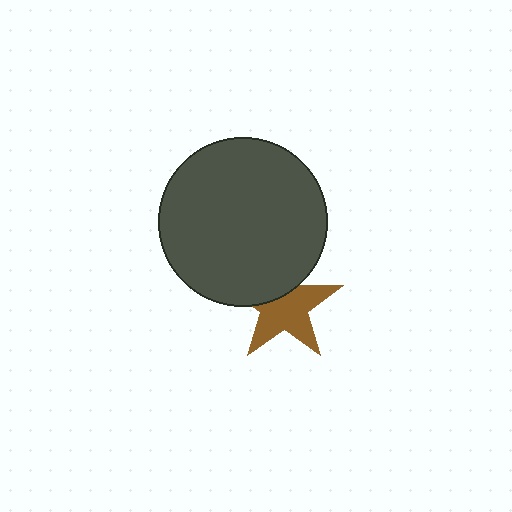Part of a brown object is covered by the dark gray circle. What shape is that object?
It is a star.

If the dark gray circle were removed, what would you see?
You would see the complete brown star.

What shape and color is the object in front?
The object in front is a dark gray circle.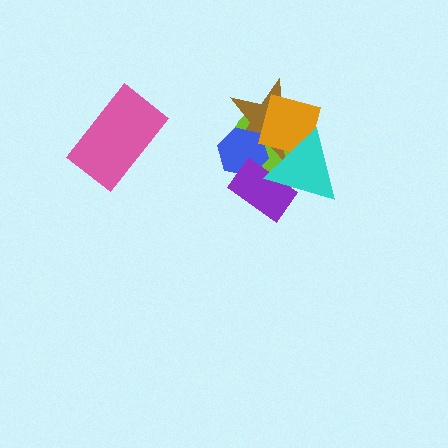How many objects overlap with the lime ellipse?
5 objects overlap with the lime ellipse.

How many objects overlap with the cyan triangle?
4 objects overlap with the cyan triangle.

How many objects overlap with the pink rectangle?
0 objects overlap with the pink rectangle.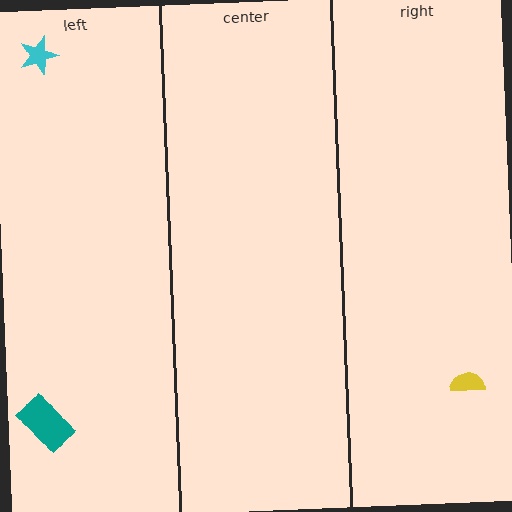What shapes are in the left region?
The cyan star, the teal rectangle.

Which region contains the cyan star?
The left region.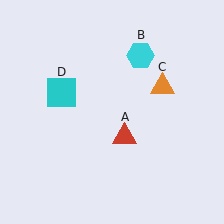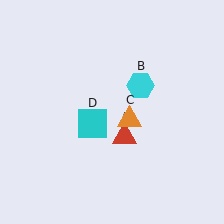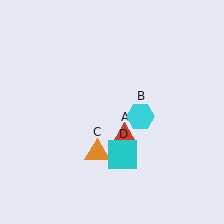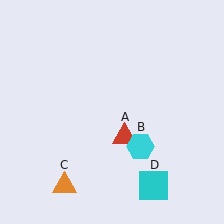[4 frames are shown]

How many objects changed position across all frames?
3 objects changed position: cyan hexagon (object B), orange triangle (object C), cyan square (object D).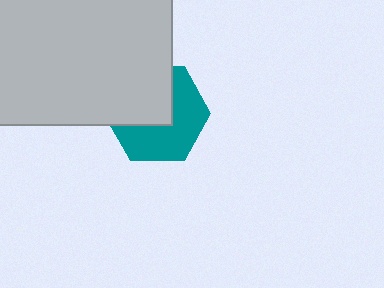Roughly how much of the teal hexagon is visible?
About half of it is visible (roughly 55%).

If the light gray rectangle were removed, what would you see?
You would see the complete teal hexagon.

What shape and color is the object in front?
The object in front is a light gray rectangle.